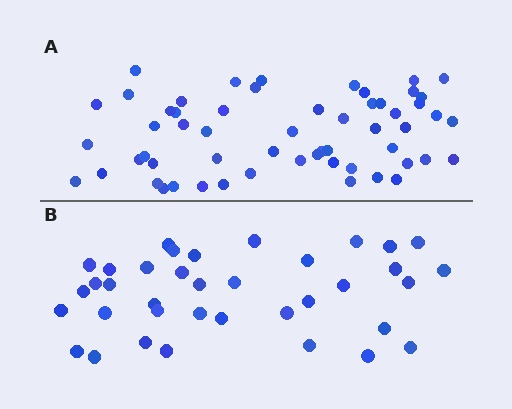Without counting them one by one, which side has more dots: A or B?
Region A (the top region) has more dots.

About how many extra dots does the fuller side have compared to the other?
Region A has approximately 20 more dots than region B.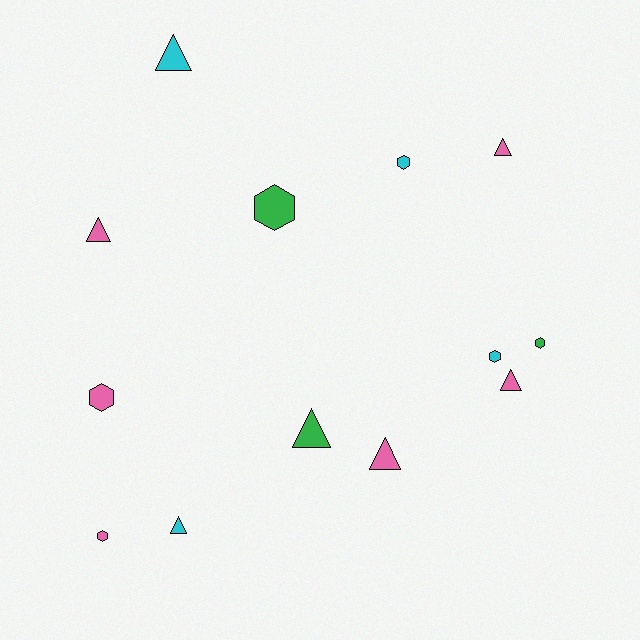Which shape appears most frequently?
Triangle, with 7 objects.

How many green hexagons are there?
There are 2 green hexagons.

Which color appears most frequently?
Pink, with 6 objects.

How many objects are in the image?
There are 13 objects.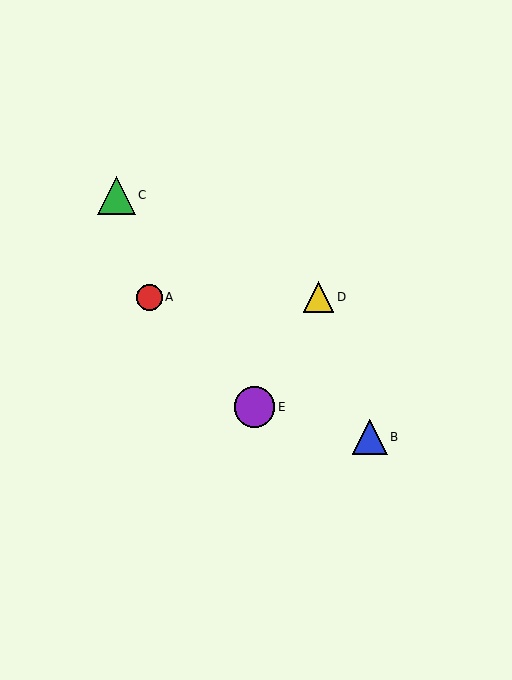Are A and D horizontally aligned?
Yes, both are at y≈297.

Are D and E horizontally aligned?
No, D is at y≈297 and E is at y≈407.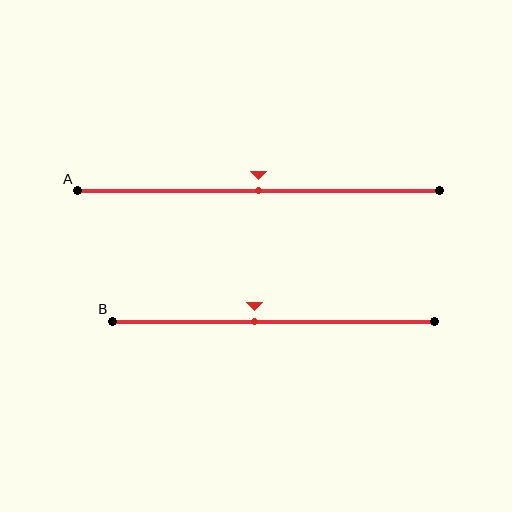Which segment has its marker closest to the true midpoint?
Segment A has its marker closest to the true midpoint.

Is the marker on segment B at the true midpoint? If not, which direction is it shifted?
No, the marker on segment B is shifted to the left by about 6% of the segment length.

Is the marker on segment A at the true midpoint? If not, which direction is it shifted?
Yes, the marker on segment A is at the true midpoint.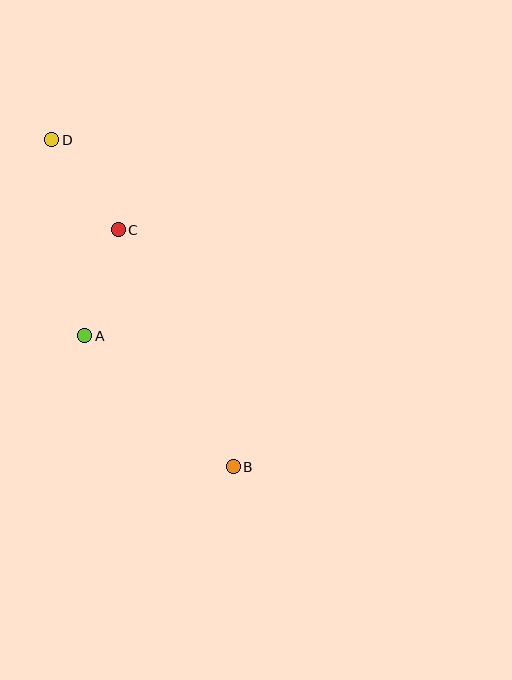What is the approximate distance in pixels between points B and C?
The distance between B and C is approximately 264 pixels.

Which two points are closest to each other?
Points A and C are closest to each other.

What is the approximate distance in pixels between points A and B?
The distance between A and B is approximately 198 pixels.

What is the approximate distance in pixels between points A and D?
The distance between A and D is approximately 199 pixels.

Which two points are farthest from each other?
Points B and D are farthest from each other.